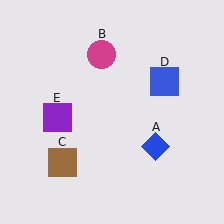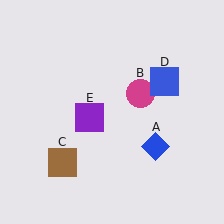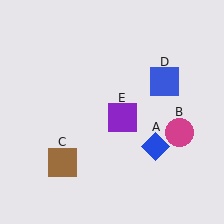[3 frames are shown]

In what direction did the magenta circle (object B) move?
The magenta circle (object B) moved down and to the right.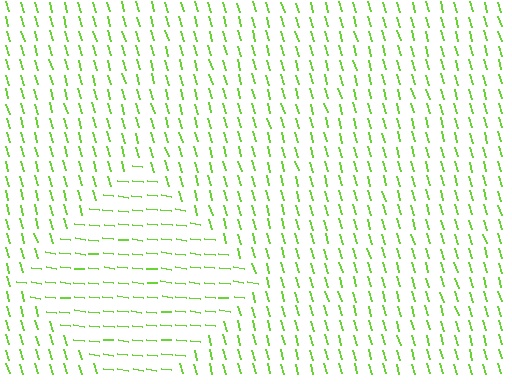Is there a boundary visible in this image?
Yes, there is a texture boundary formed by a change in line orientation.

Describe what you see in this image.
The image is filled with small lime line segments. A diamond region in the image has lines oriented differently from the surrounding lines, creating a visible texture boundary.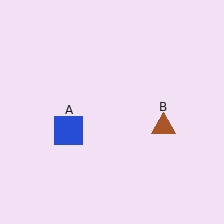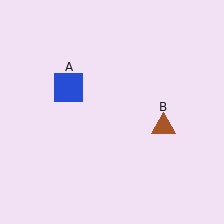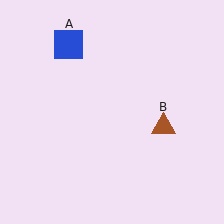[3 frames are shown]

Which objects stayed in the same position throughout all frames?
Brown triangle (object B) remained stationary.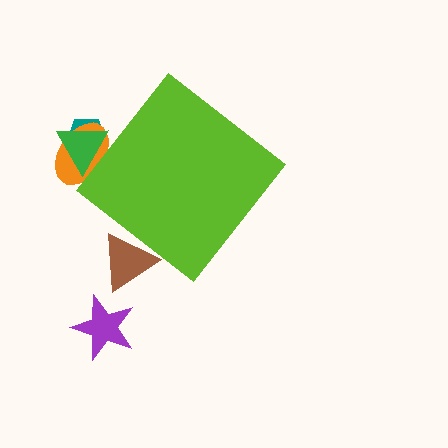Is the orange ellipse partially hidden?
Yes, the orange ellipse is partially hidden behind the lime diamond.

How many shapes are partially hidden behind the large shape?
4 shapes are partially hidden.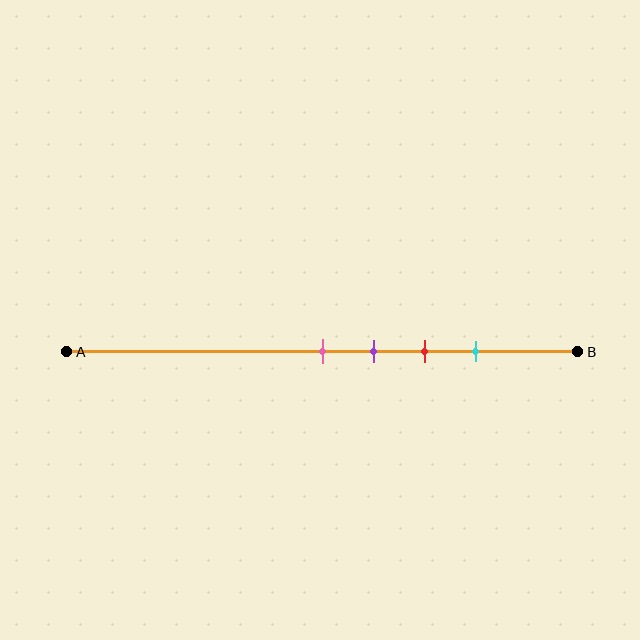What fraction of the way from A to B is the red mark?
The red mark is approximately 70% (0.7) of the way from A to B.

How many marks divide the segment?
There are 4 marks dividing the segment.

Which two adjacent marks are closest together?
The pink and purple marks are the closest adjacent pair.